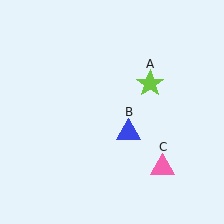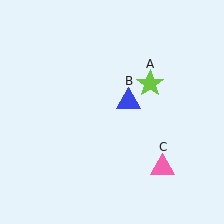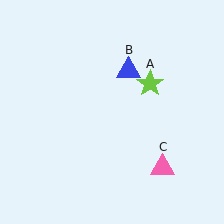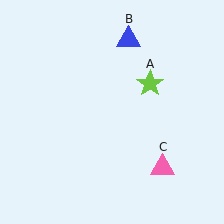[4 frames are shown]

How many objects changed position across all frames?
1 object changed position: blue triangle (object B).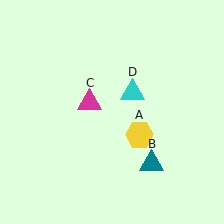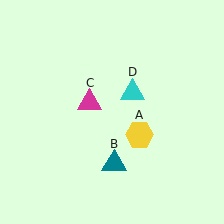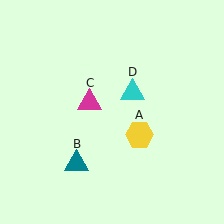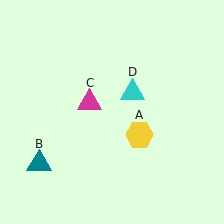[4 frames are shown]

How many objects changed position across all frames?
1 object changed position: teal triangle (object B).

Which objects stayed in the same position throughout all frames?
Yellow hexagon (object A) and magenta triangle (object C) and cyan triangle (object D) remained stationary.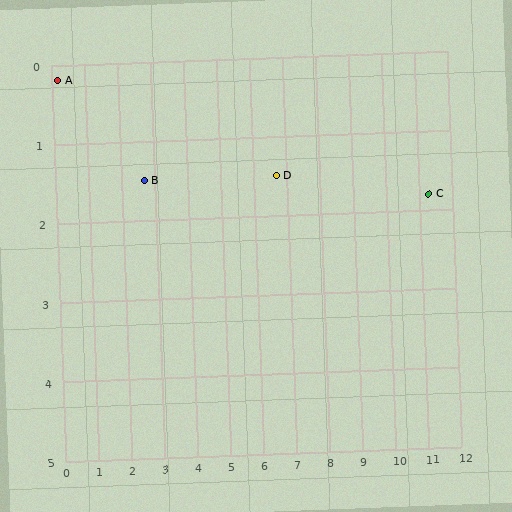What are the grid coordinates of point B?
Point B is at approximately (2.7, 1.5).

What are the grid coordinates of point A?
Point A is at approximately (0.2, 0.2).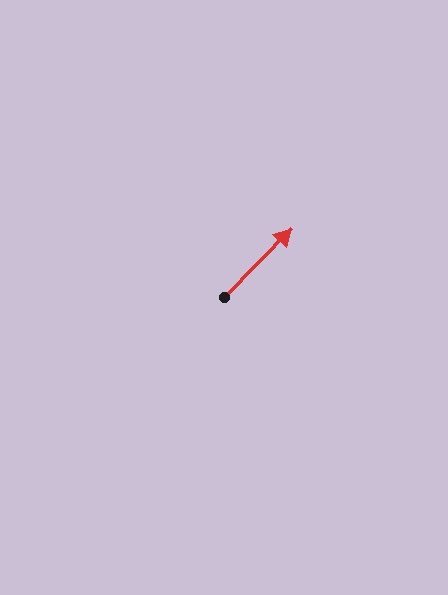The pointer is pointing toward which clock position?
Roughly 1 o'clock.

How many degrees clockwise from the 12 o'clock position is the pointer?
Approximately 44 degrees.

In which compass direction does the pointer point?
Northeast.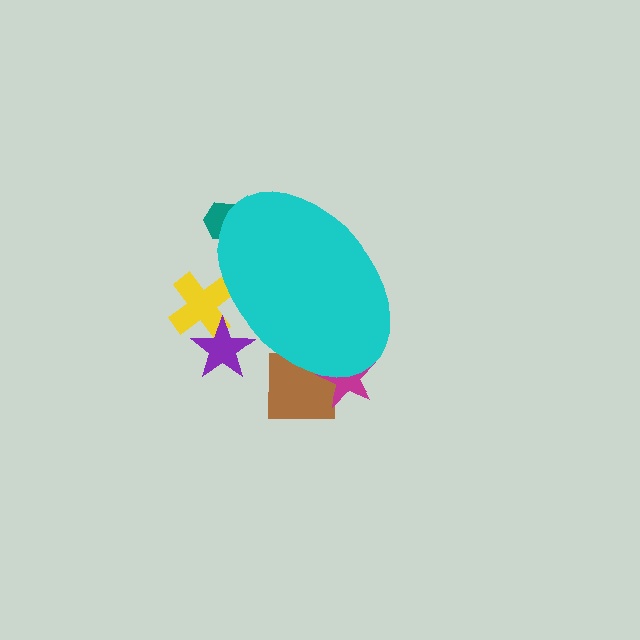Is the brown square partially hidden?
Yes, the brown square is partially hidden behind the cyan ellipse.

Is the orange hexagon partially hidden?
Yes, the orange hexagon is partially hidden behind the cyan ellipse.